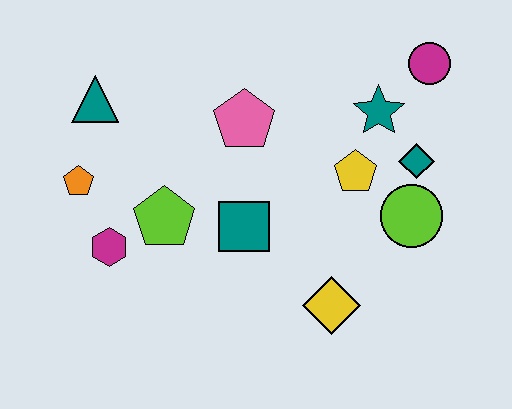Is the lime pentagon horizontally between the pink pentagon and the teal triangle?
Yes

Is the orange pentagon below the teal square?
No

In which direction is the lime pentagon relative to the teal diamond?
The lime pentagon is to the left of the teal diamond.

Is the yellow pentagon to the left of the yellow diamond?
No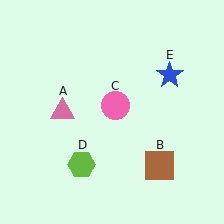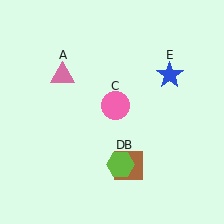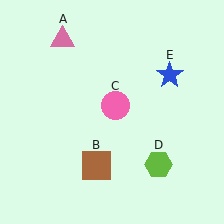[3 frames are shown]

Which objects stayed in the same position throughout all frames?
Pink circle (object C) and blue star (object E) remained stationary.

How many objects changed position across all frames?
3 objects changed position: pink triangle (object A), brown square (object B), lime hexagon (object D).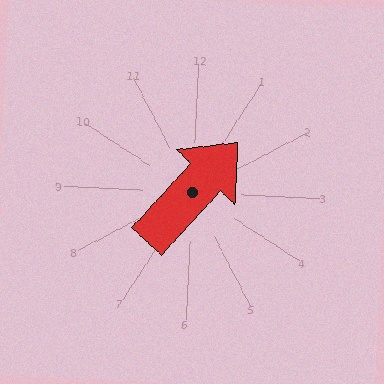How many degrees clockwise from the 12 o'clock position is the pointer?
Approximately 40 degrees.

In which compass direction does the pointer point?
Northeast.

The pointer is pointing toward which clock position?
Roughly 1 o'clock.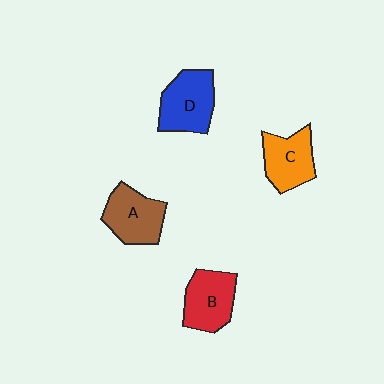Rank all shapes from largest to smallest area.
From largest to smallest: D (blue), A (brown), B (red), C (orange).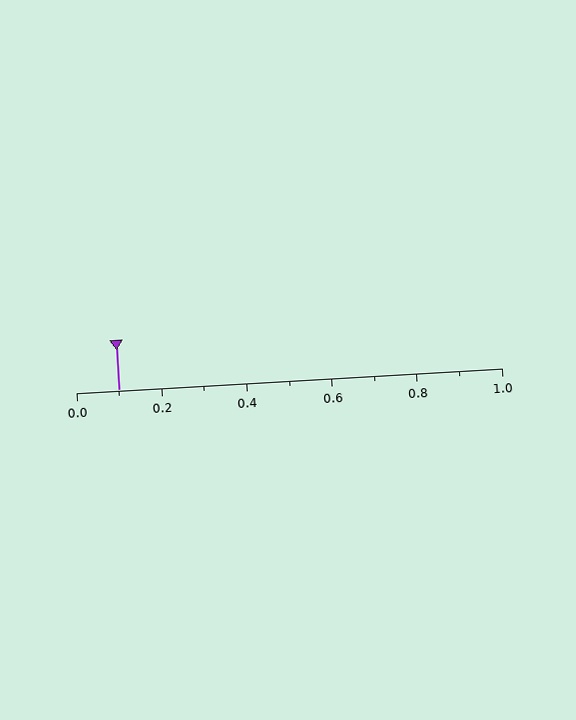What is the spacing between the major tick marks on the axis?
The major ticks are spaced 0.2 apart.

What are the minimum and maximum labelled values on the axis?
The axis runs from 0.0 to 1.0.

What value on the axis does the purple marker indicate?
The marker indicates approximately 0.1.